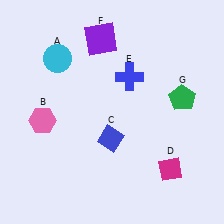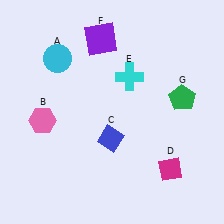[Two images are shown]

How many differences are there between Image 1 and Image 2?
There is 1 difference between the two images.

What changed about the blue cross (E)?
In Image 1, E is blue. In Image 2, it changed to cyan.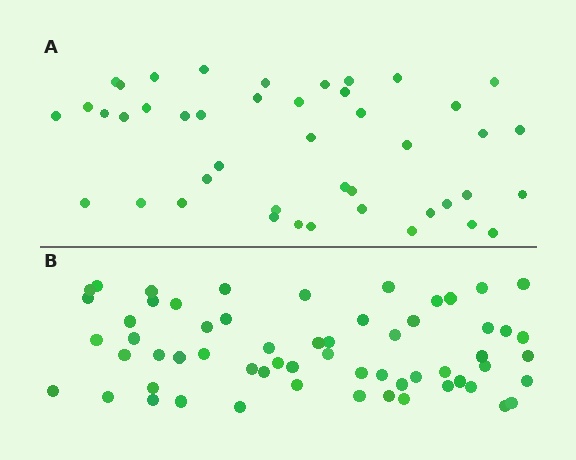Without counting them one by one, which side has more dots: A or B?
Region B (the bottom region) has more dots.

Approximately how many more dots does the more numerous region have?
Region B has approximately 15 more dots than region A.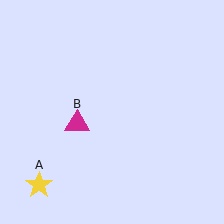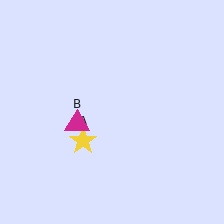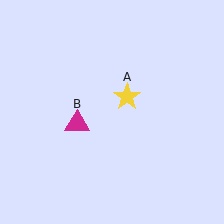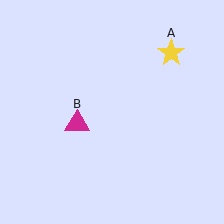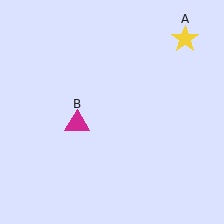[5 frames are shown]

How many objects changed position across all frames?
1 object changed position: yellow star (object A).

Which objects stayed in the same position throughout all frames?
Magenta triangle (object B) remained stationary.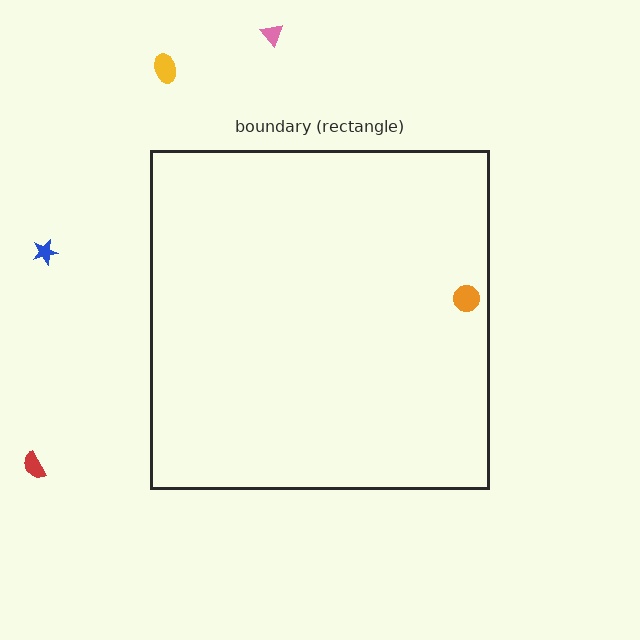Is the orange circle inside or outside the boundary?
Inside.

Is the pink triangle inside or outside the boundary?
Outside.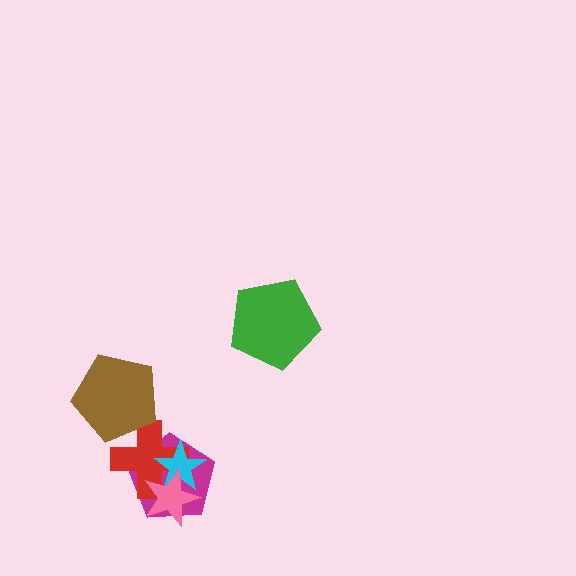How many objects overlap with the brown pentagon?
1 object overlaps with the brown pentagon.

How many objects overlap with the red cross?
4 objects overlap with the red cross.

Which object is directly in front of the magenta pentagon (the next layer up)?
The red cross is directly in front of the magenta pentagon.